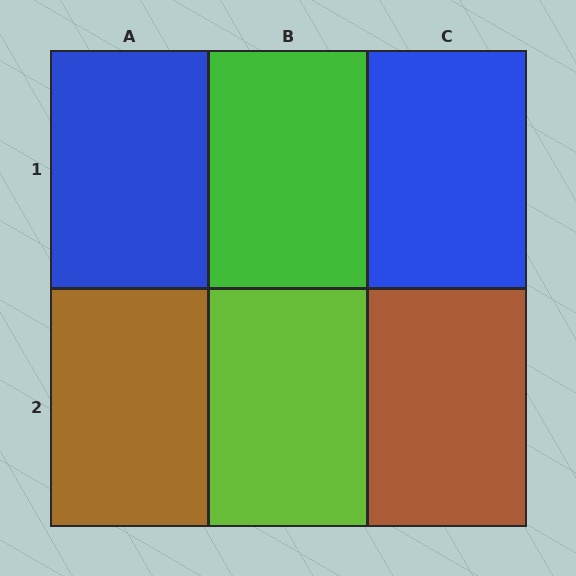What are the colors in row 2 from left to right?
Brown, lime, brown.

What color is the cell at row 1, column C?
Blue.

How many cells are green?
1 cell is green.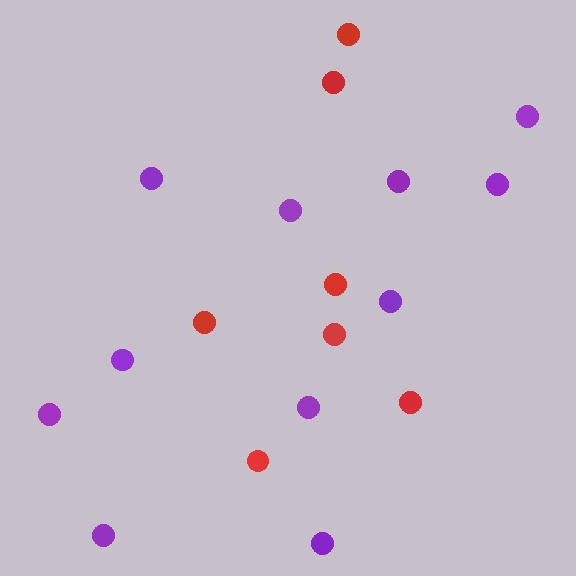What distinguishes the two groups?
There are 2 groups: one group of purple circles (11) and one group of red circles (7).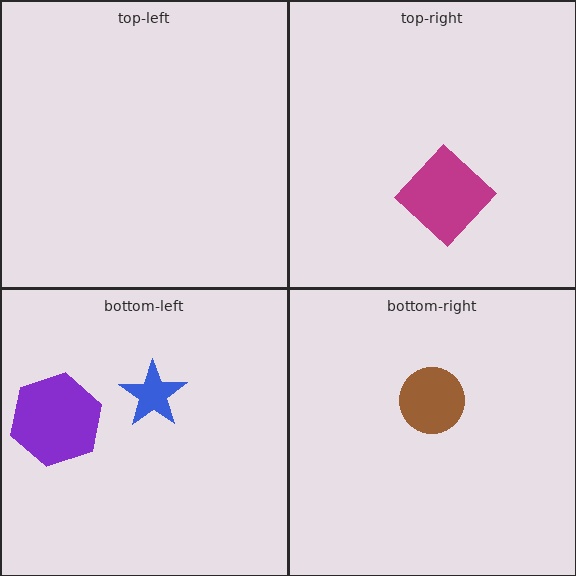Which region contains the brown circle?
The bottom-right region.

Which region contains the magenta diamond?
The top-right region.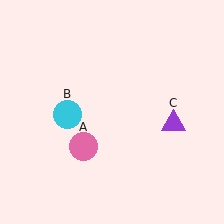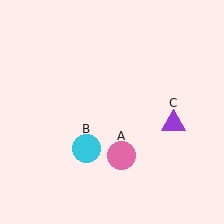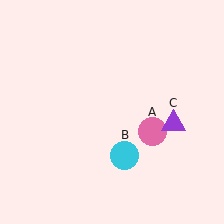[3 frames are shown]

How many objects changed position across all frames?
2 objects changed position: pink circle (object A), cyan circle (object B).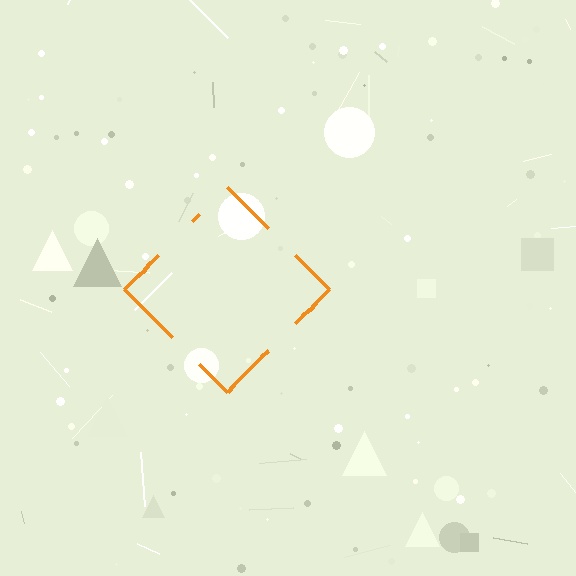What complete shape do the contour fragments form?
The contour fragments form a diamond.